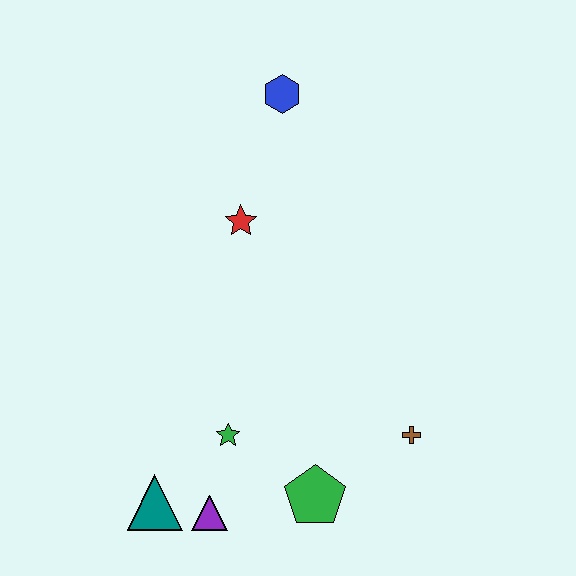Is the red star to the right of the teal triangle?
Yes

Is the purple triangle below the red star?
Yes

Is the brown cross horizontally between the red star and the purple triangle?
No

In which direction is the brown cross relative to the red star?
The brown cross is below the red star.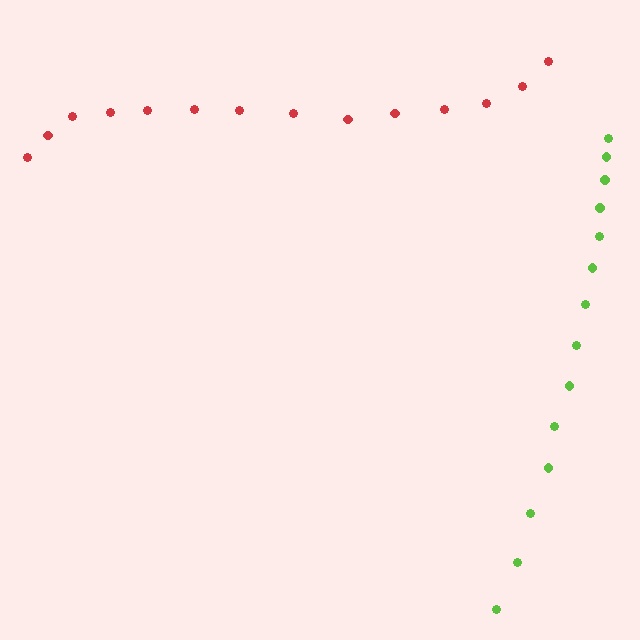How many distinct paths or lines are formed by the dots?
There are 2 distinct paths.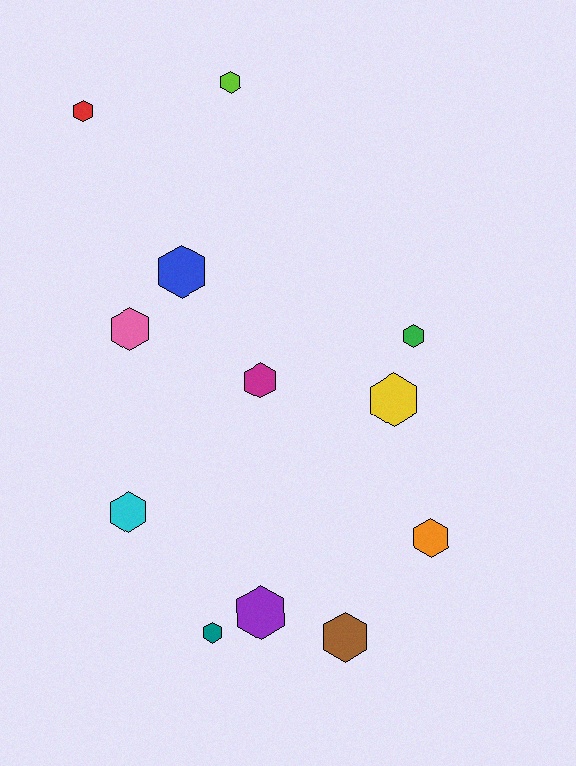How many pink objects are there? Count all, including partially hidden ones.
There is 1 pink object.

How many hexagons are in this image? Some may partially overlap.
There are 12 hexagons.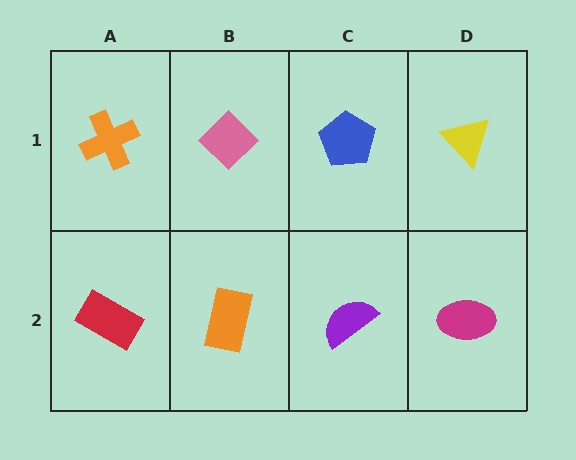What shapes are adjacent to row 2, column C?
A blue pentagon (row 1, column C), an orange rectangle (row 2, column B), a magenta ellipse (row 2, column D).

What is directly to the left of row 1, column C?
A pink diamond.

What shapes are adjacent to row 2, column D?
A yellow triangle (row 1, column D), a purple semicircle (row 2, column C).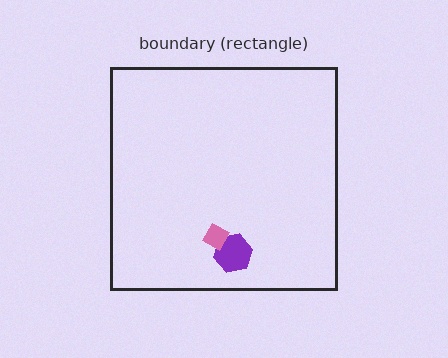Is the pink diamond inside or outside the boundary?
Inside.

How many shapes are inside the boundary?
2 inside, 0 outside.